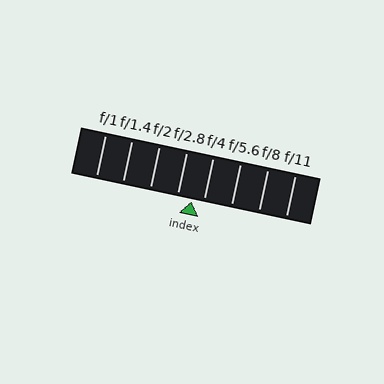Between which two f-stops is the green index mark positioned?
The index mark is between f/2.8 and f/4.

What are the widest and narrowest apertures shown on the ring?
The widest aperture shown is f/1 and the narrowest is f/11.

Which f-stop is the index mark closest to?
The index mark is closest to f/4.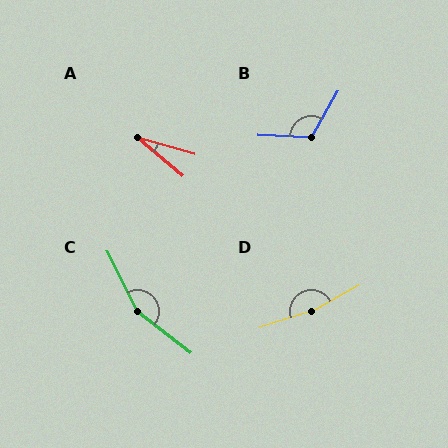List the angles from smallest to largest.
A (24°), B (117°), C (154°), D (169°).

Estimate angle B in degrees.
Approximately 117 degrees.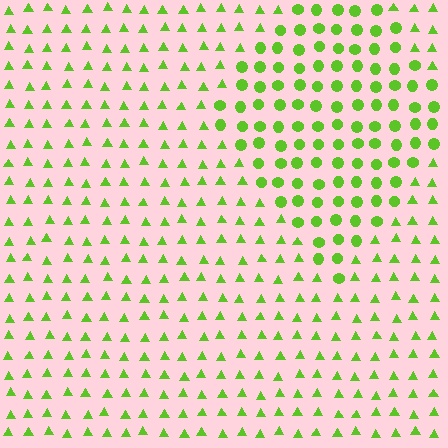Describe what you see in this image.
The image is filled with small lime elements arranged in a uniform grid. A diamond-shaped region contains circles, while the surrounding area contains triangles. The boundary is defined purely by the change in element shape.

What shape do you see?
I see a diamond.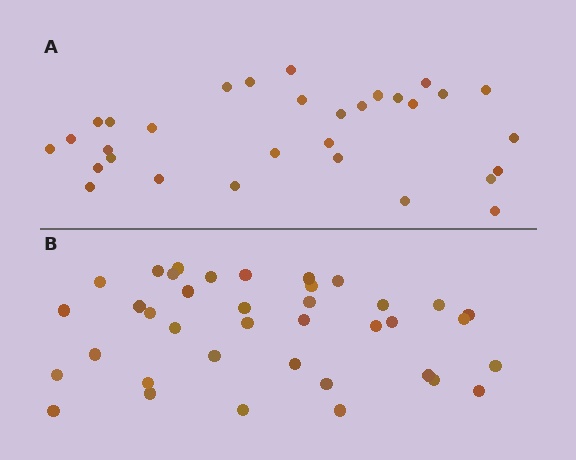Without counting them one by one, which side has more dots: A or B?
Region B (the bottom region) has more dots.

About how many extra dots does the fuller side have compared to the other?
Region B has roughly 8 or so more dots than region A.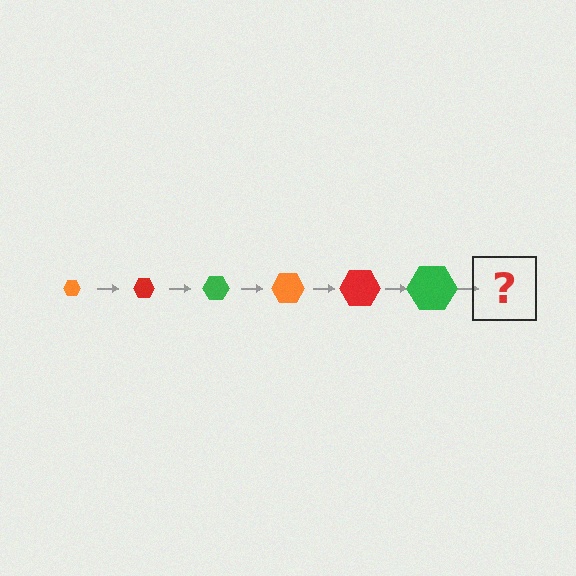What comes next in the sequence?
The next element should be an orange hexagon, larger than the previous one.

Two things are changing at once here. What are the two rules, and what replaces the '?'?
The two rules are that the hexagon grows larger each step and the color cycles through orange, red, and green. The '?' should be an orange hexagon, larger than the previous one.